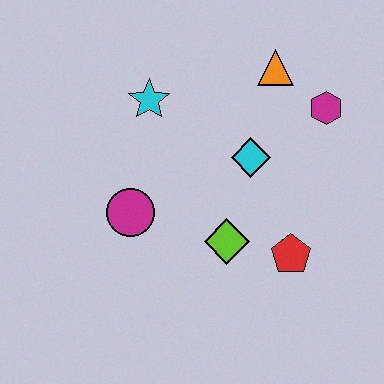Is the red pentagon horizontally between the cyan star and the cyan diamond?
No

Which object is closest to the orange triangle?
The magenta hexagon is closest to the orange triangle.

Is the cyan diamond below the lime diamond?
No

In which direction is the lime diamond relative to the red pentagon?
The lime diamond is to the left of the red pentagon.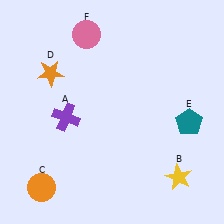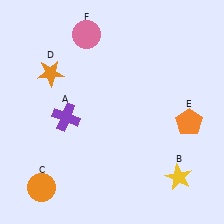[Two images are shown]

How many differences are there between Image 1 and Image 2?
There is 1 difference between the two images.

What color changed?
The pentagon (E) changed from teal in Image 1 to orange in Image 2.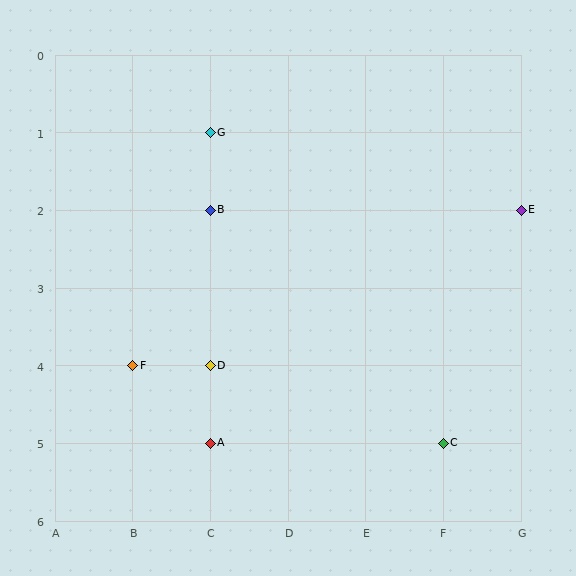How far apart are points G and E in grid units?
Points G and E are 4 columns and 1 row apart (about 4.1 grid units diagonally).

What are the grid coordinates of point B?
Point B is at grid coordinates (C, 2).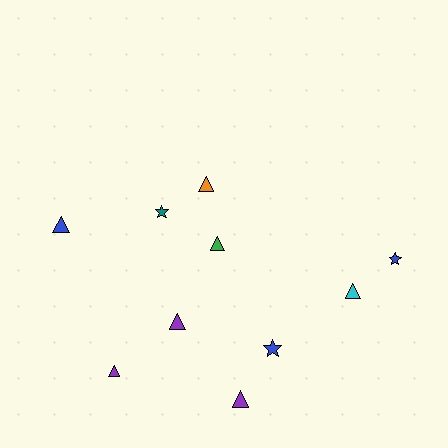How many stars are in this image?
There are 3 stars.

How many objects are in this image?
There are 10 objects.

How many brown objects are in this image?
There are no brown objects.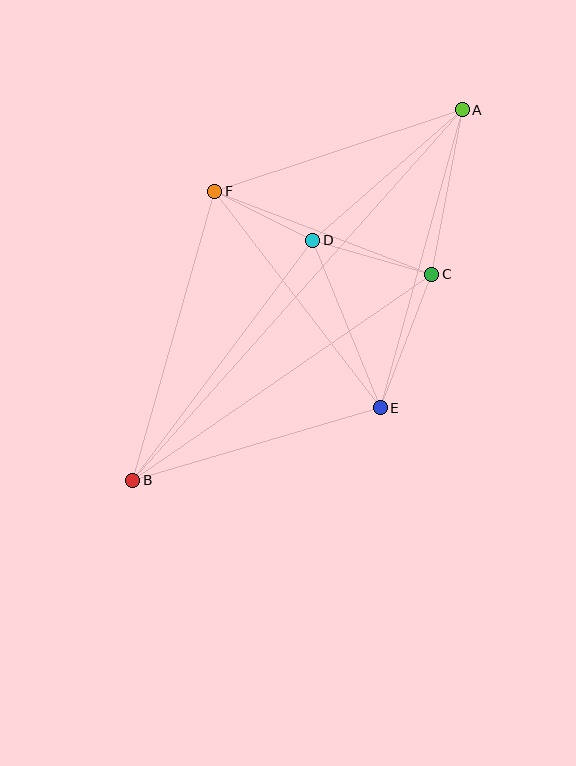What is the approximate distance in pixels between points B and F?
The distance between B and F is approximately 300 pixels.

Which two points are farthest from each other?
Points A and B are farthest from each other.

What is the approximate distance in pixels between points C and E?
The distance between C and E is approximately 143 pixels.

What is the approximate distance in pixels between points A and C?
The distance between A and C is approximately 167 pixels.